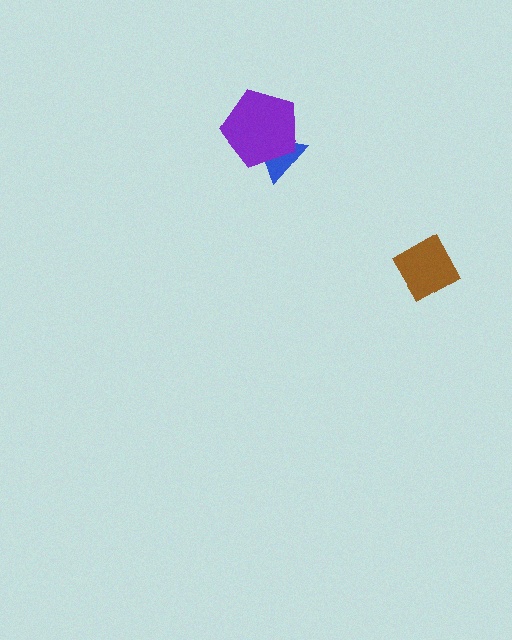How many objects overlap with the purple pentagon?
1 object overlaps with the purple pentagon.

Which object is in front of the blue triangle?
The purple pentagon is in front of the blue triangle.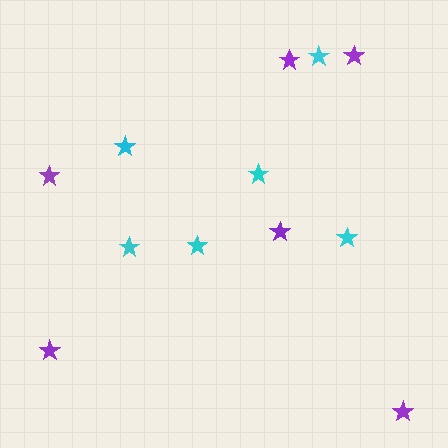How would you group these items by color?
There are 2 groups: one group of purple stars (6) and one group of cyan stars (6).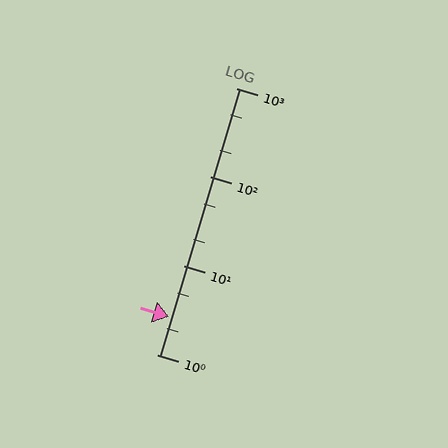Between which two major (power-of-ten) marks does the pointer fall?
The pointer is between 1 and 10.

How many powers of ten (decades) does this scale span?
The scale spans 3 decades, from 1 to 1000.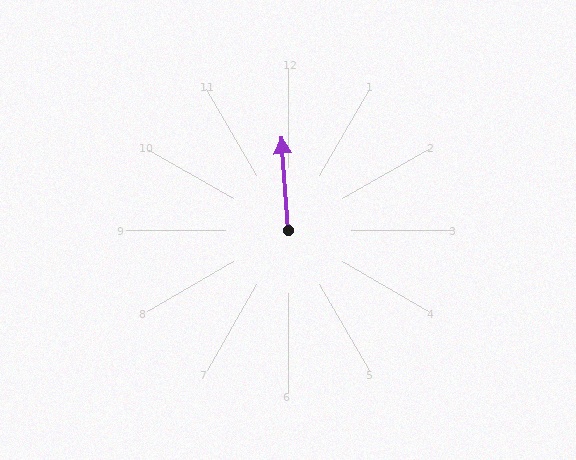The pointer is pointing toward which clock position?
Roughly 12 o'clock.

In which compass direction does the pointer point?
North.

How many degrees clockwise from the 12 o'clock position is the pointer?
Approximately 356 degrees.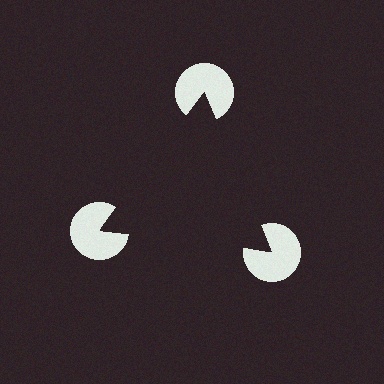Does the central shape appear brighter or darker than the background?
It typically appears slightly darker than the background, even though no actual brightness change is drawn.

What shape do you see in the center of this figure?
An illusory triangle — its edges are inferred from the aligned wedge cuts in the pac-man discs, not physically drawn.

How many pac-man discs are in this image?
There are 3 — one at each vertex of the illusory triangle.